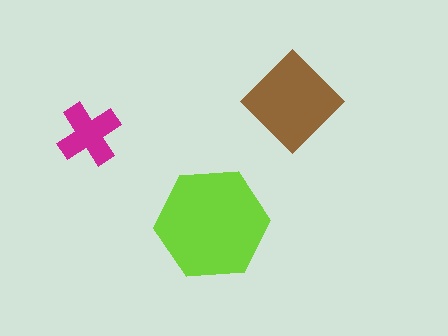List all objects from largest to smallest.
The lime hexagon, the brown diamond, the magenta cross.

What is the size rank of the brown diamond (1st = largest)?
2nd.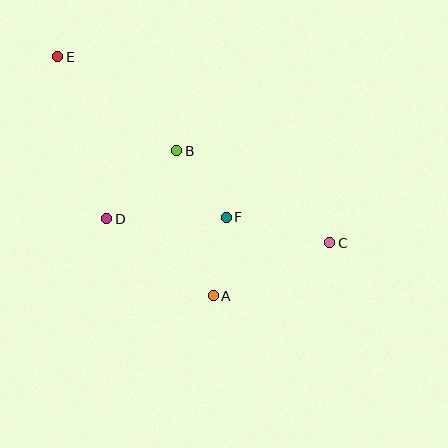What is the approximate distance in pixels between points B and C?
The distance between B and C is approximately 178 pixels.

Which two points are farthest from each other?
Points C and E are farthest from each other.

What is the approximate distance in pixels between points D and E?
The distance between D and E is approximately 169 pixels.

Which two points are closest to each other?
Points A and F are closest to each other.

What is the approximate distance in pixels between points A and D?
The distance between A and D is approximately 131 pixels.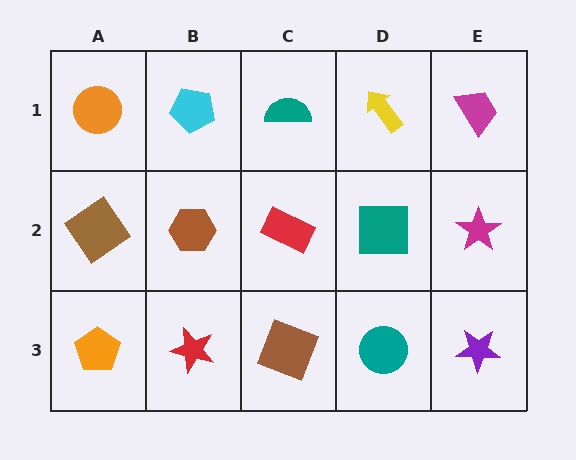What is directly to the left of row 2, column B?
A brown diamond.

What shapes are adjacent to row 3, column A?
A brown diamond (row 2, column A), a red star (row 3, column B).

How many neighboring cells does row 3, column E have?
2.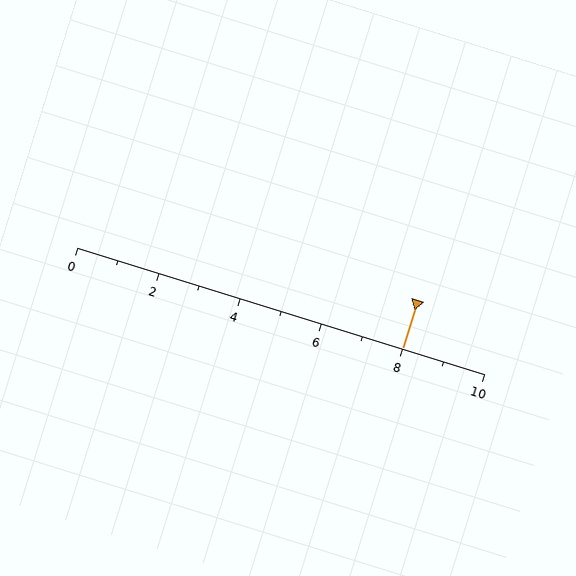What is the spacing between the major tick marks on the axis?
The major ticks are spaced 2 apart.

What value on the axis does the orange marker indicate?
The marker indicates approximately 8.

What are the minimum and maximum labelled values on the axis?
The axis runs from 0 to 10.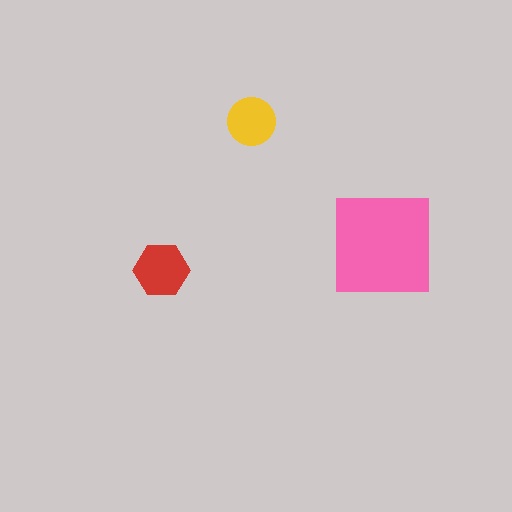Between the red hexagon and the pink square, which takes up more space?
The pink square.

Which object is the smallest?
The yellow circle.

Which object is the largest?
The pink square.